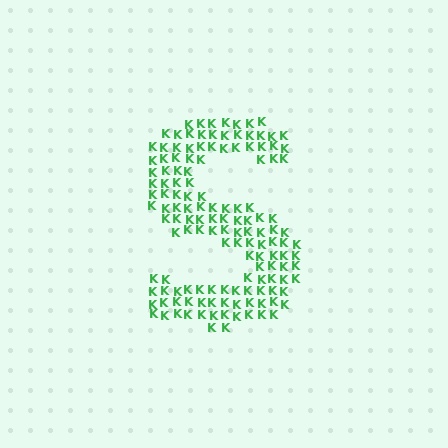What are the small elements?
The small elements are letter K's.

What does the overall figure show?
The overall figure shows the letter S.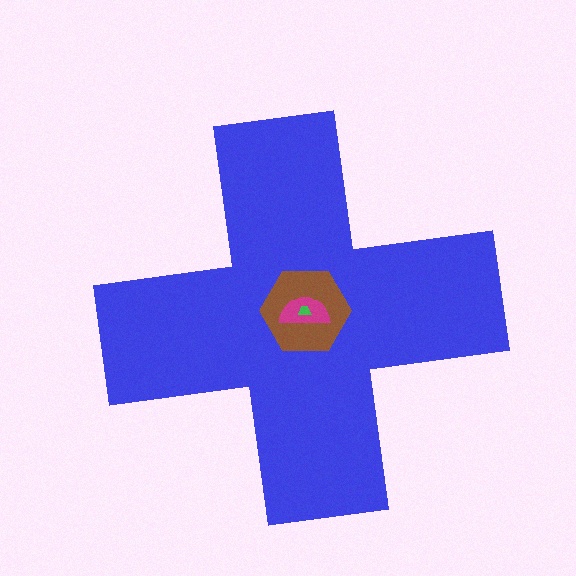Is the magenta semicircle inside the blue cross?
Yes.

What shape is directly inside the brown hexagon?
The magenta semicircle.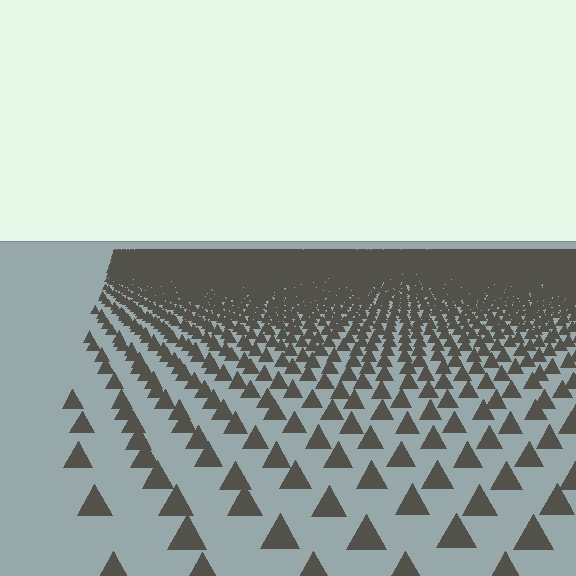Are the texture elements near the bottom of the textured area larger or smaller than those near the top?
Larger. Near the bottom, elements are closer to the viewer and appear at a bigger on-screen size.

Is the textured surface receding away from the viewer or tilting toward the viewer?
The surface is receding away from the viewer. Texture elements get smaller and denser toward the top.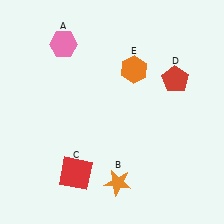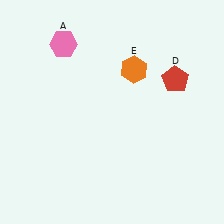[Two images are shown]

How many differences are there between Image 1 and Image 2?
There are 2 differences between the two images.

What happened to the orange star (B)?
The orange star (B) was removed in Image 2. It was in the bottom-right area of Image 1.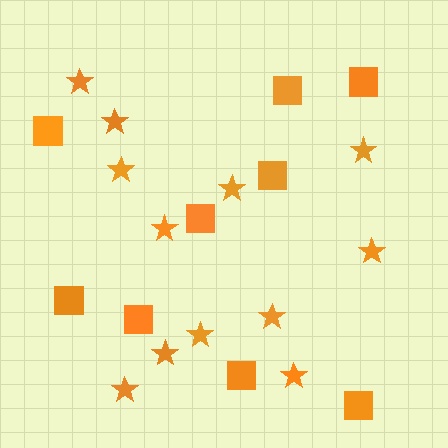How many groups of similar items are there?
There are 2 groups: one group of squares (9) and one group of stars (12).